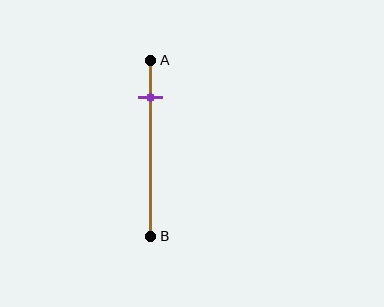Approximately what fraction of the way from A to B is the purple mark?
The purple mark is approximately 20% of the way from A to B.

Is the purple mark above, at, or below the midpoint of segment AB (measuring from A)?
The purple mark is above the midpoint of segment AB.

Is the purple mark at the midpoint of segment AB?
No, the mark is at about 20% from A, not at the 50% midpoint.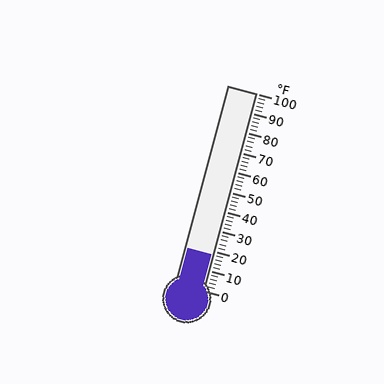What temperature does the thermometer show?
The thermometer shows approximately 18°F.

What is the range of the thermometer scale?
The thermometer scale ranges from 0°F to 100°F.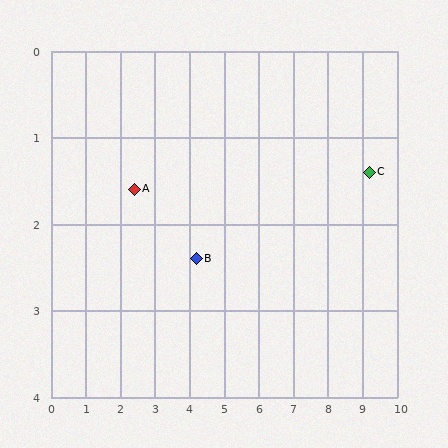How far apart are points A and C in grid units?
Points A and C are about 6.8 grid units apart.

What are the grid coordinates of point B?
Point B is at approximately (4.2, 2.4).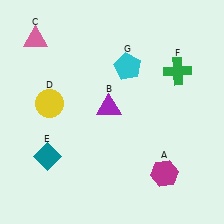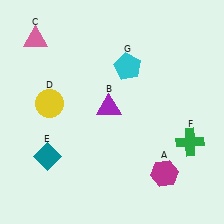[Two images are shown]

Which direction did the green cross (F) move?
The green cross (F) moved down.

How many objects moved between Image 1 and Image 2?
1 object moved between the two images.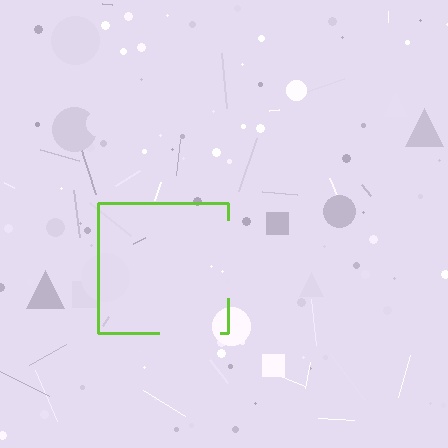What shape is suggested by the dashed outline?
The dashed outline suggests a square.